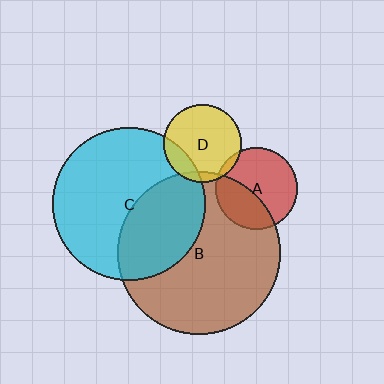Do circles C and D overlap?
Yes.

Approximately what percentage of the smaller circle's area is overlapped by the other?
Approximately 20%.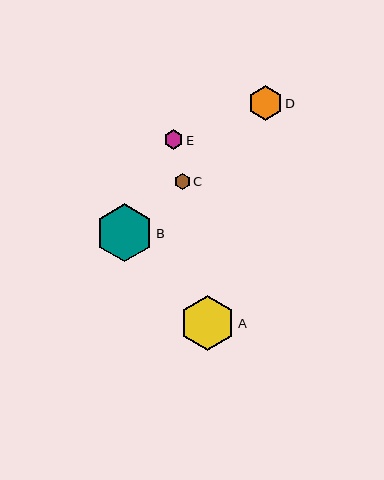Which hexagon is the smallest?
Hexagon C is the smallest with a size of approximately 16 pixels.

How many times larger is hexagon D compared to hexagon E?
Hexagon D is approximately 1.8 times the size of hexagon E.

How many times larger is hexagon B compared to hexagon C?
Hexagon B is approximately 3.6 times the size of hexagon C.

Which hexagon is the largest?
Hexagon B is the largest with a size of approximately 58 pixels.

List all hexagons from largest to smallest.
From largest to smallest: B, A, D, E, C.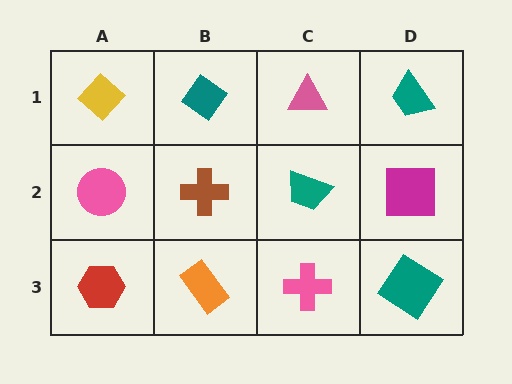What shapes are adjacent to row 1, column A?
A pink circle (row 2, column A), a teal diamond (row 1, column B).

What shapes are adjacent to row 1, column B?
A brown cross (row 2, column B), a yellow diamond (row 1, column A), a pink triangle (row 1, column C).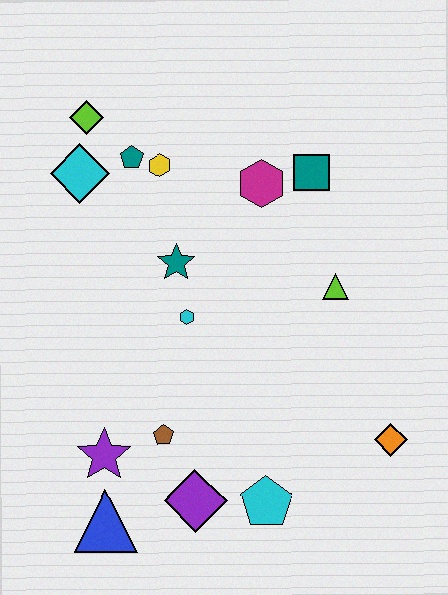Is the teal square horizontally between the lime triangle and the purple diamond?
Yes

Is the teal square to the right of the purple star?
Yes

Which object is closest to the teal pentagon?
The yellow hexagon is closest to the teal pentagon.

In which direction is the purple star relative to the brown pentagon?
The purple star is to the left of the brown pentagon.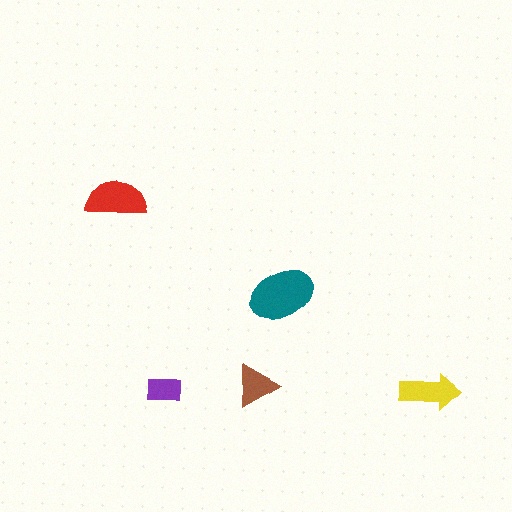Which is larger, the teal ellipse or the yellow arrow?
The teal ellipse.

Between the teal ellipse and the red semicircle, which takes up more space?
The teal ellipse.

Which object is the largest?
The teal ellipse.